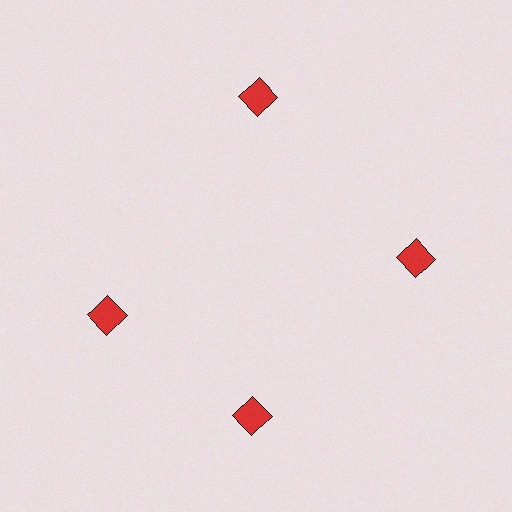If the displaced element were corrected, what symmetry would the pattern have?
It would have 4-fold rotational symmetry — the pattern would map onto itself every 90 degrees.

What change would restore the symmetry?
The symmetry would be restored by rotating it back into even spacing with its neighbors so that all 4 diamonds sit at equal angles and equal distance from the center.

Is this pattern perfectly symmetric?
No. The 4 red diamonds are arranged in a ring, but one element near the 9 o'clock position is rotated out of alignment along the ring, breaking the 4-fold rotational symmetry.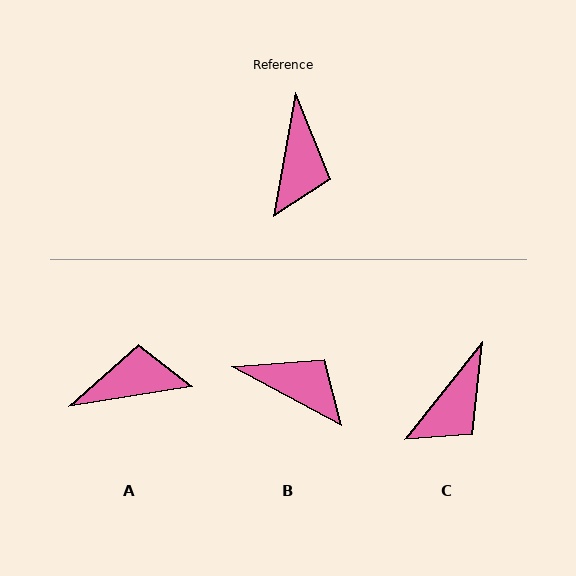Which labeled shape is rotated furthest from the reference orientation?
A, about 109 degrees away.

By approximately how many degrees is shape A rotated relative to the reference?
Approximately 109 degrees counter-clockwise.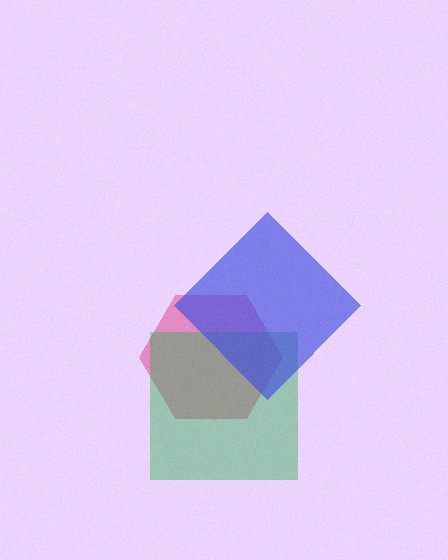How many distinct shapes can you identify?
There are 3 distinct shapes: a pink hexagon, a green square, a blue diamond.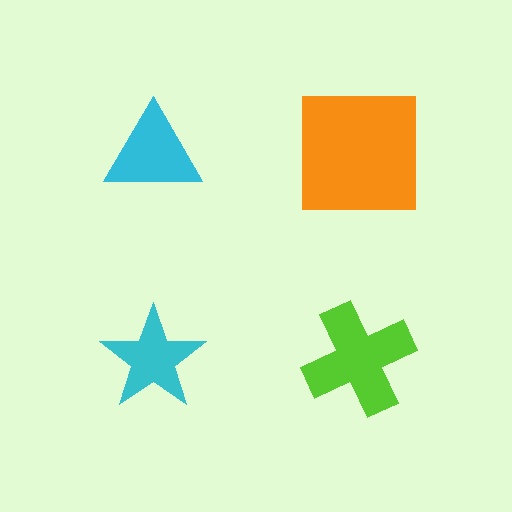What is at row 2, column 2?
A lime cross.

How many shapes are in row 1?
2 shapes.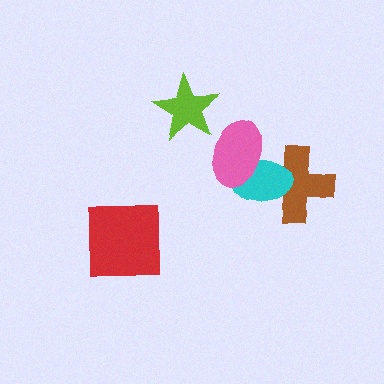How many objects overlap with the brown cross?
2 objects overlap with the brown cross.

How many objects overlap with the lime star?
0 objects overlap with the lime star.